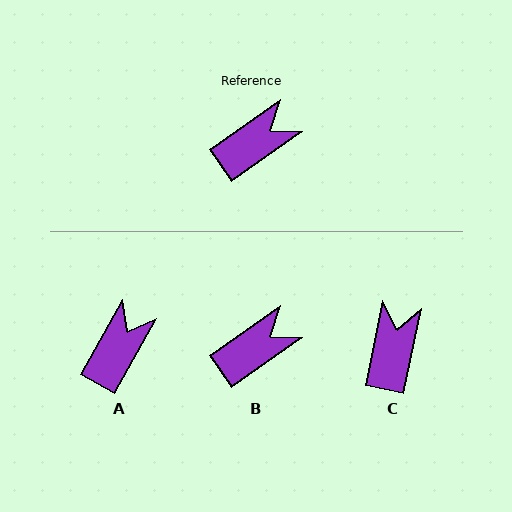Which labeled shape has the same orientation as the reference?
B.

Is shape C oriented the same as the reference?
No, it is off by about 43 degrees.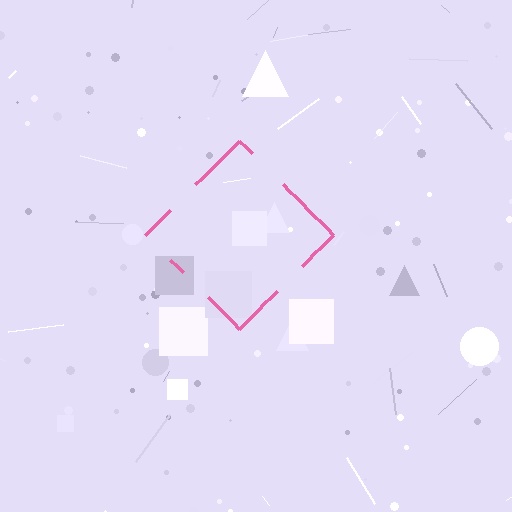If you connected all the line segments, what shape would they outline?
They would outline a diamond.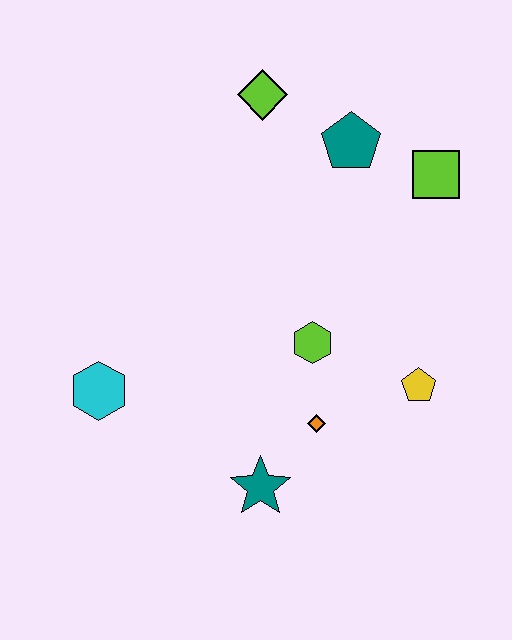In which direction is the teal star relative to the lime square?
The teal star is below the lime square.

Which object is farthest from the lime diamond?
The teal star is farthest from the lime diamond.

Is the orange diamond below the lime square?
Yes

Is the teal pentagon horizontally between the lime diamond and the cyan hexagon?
No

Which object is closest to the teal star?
The orange diamond is closest to the teal star.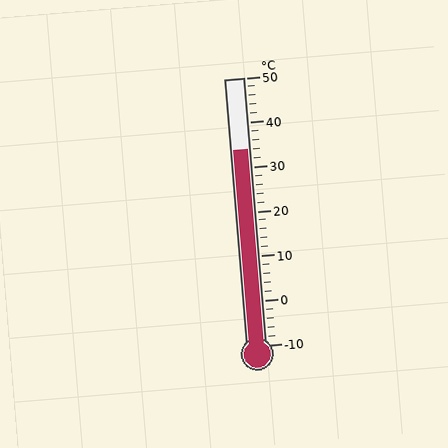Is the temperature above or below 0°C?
The temperature is above 0°C.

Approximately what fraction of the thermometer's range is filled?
The thermometer is filled to approximately 75% of its range.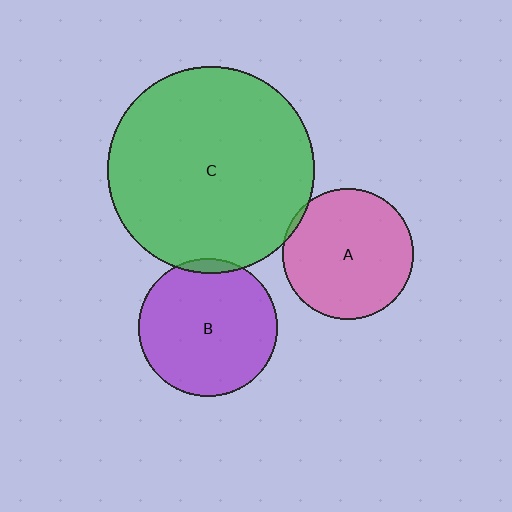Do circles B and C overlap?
Yes.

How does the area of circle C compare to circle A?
Approximately 2.5 times.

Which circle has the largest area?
Circle C (green).